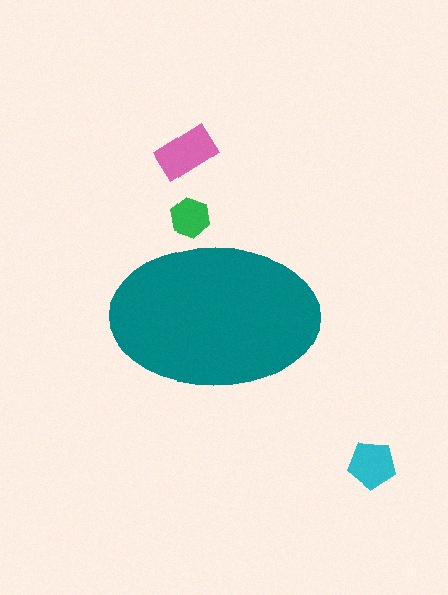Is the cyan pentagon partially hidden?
No, the cyan pentagon is fully visible.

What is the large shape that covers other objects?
A teal ellipse.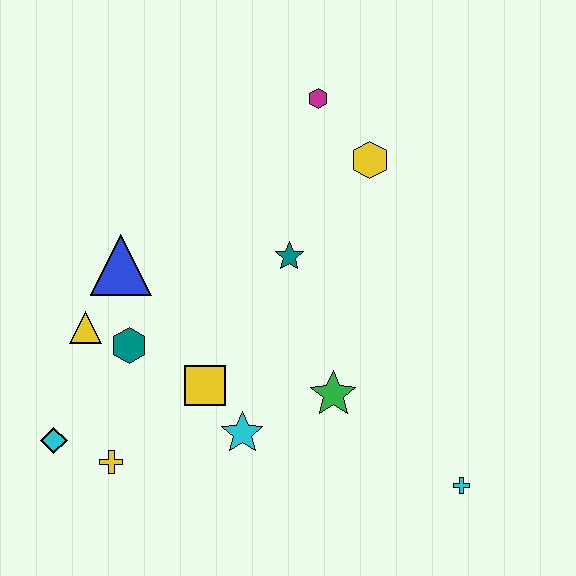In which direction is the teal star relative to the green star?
The teal star is above the green star.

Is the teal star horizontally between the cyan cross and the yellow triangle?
Yes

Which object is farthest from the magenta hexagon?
The cyan diamond is farthest from the magenta hexagon.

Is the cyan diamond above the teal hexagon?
No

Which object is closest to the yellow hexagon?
The magenta hexagon is closest to the yellow hexagon.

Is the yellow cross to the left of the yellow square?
Yes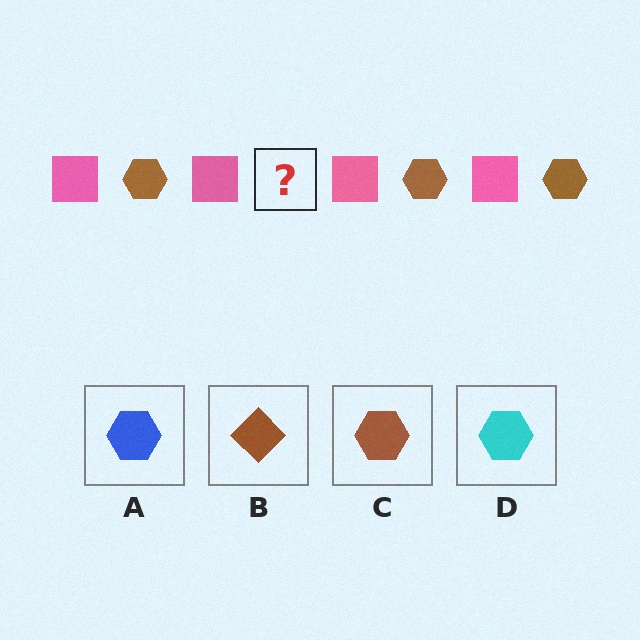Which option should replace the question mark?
Option C.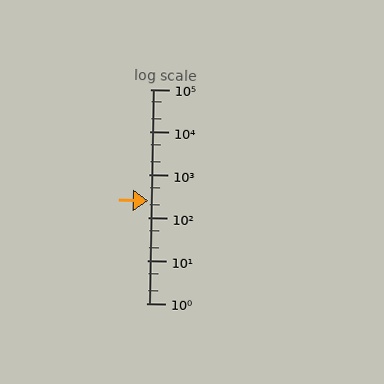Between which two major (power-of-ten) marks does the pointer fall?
The pointer is between 100 and 1000.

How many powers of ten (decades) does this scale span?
The scale spans 5 decades, from 1 to 100000.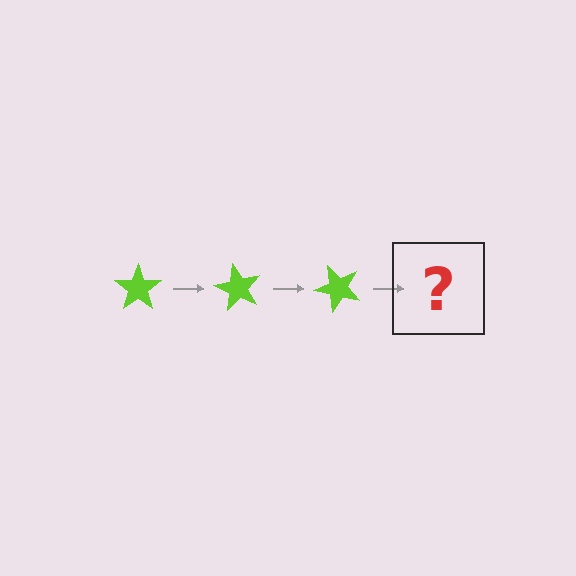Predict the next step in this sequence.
The next step is a lime star rotated 180 degrees.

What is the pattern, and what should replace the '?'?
The pattern is that the star rotates 60 degrees each step. The '?' should be a lime star rotated 180 degrees.